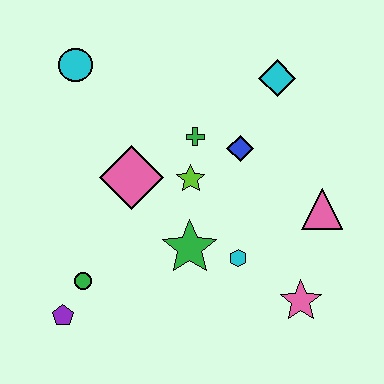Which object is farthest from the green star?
The cyan circle is farthest from the green star.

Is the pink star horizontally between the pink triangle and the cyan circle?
Yes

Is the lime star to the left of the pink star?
Yes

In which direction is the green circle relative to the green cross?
The green circle is below the green cross.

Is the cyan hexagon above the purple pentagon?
Yes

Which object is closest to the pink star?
The cyan hexagon is closest to the pink star.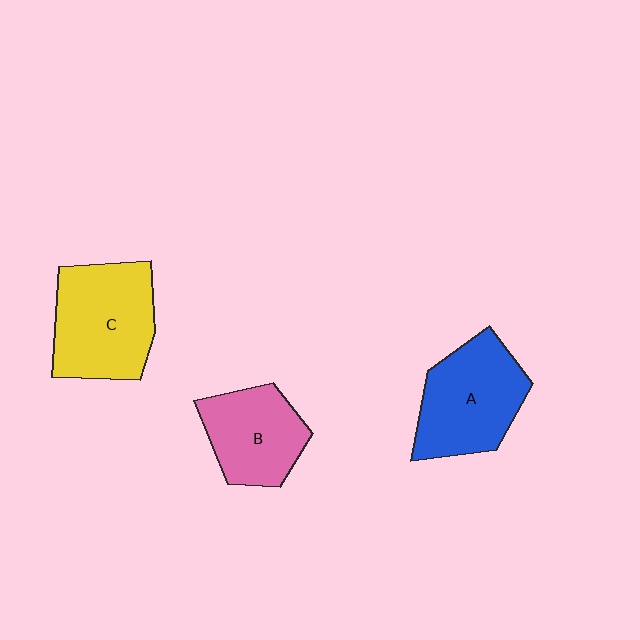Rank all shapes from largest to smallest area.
From largest to smallest: C (yellow), A (blue), B (pink).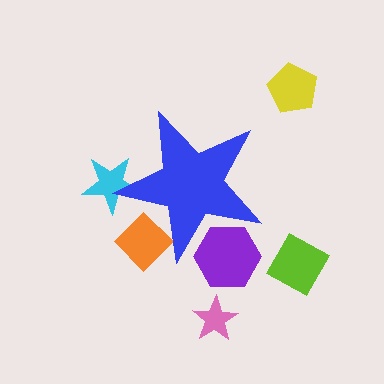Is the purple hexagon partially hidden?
Yes, the purple hexagon is partially hidden behind the blue star.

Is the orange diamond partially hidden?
Yes, the orange diamond is partially hidden behind the blue star.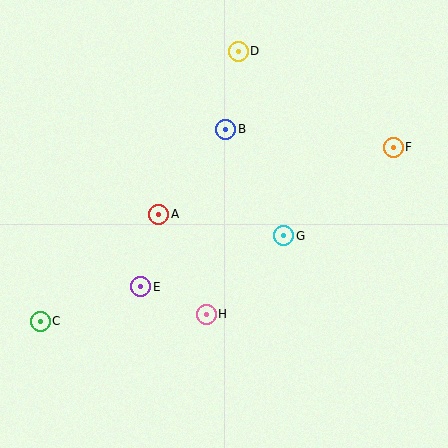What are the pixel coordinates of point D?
Point D is at (238, 51).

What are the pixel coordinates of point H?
Point H is at (206, 314).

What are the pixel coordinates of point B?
Point B is at (226, 129).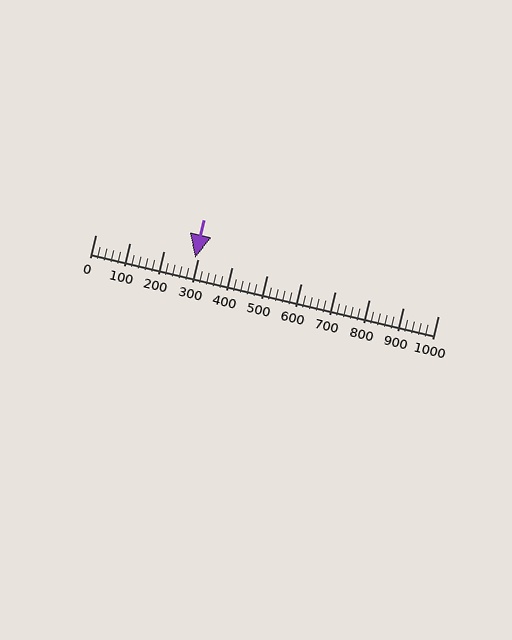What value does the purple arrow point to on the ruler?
The purple arrow points to approximately 292.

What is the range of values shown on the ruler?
The ruler shows values from 0 to 1000.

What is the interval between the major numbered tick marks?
The major tick marks are spaced 100 units apart.